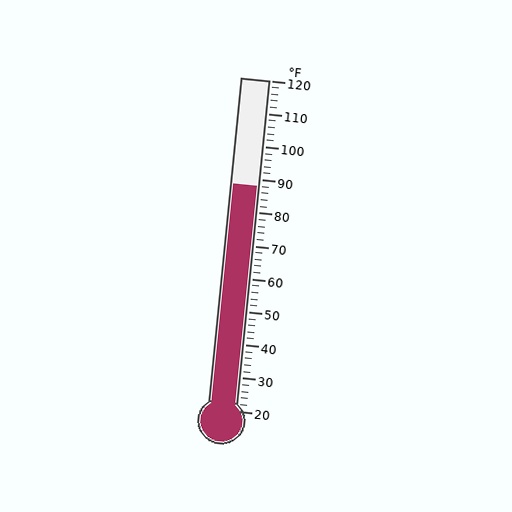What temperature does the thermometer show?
The thermometer shows approximately 88°F.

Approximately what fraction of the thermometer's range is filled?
The thermometer is filled to approximately 70% of its range.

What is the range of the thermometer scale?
The thermometer scale ranges from 20°F to 120°F.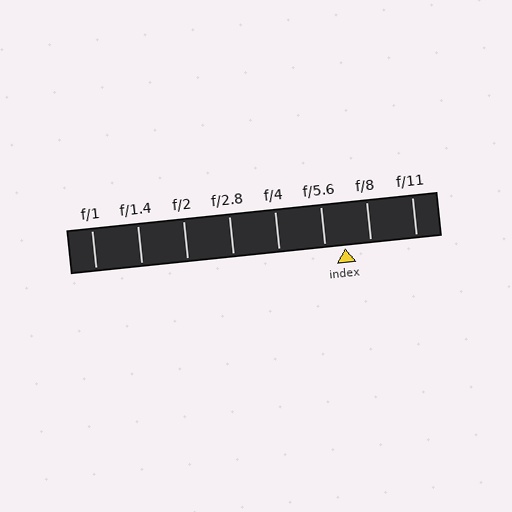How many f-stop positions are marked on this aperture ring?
There are 8 f-stop positions marked.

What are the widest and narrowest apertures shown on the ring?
The widest aperture shown is f/1 and the narrowest is f/11.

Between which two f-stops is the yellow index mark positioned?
The index mark is between f/5.6 and f/8.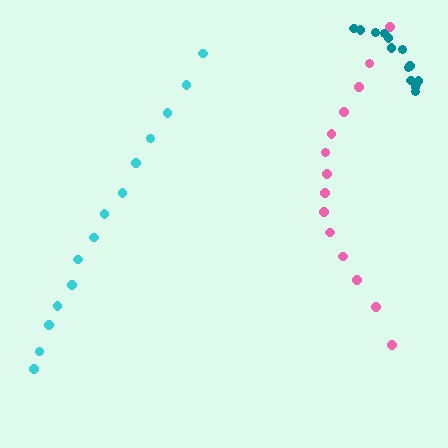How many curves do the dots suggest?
There are 3 distinct paths.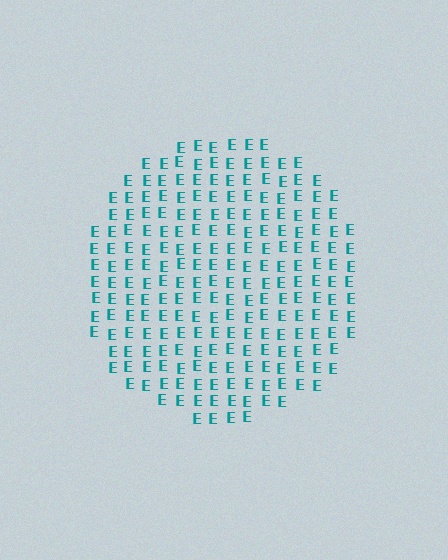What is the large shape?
The large shape is a circle.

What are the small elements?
The small elements are letter E's.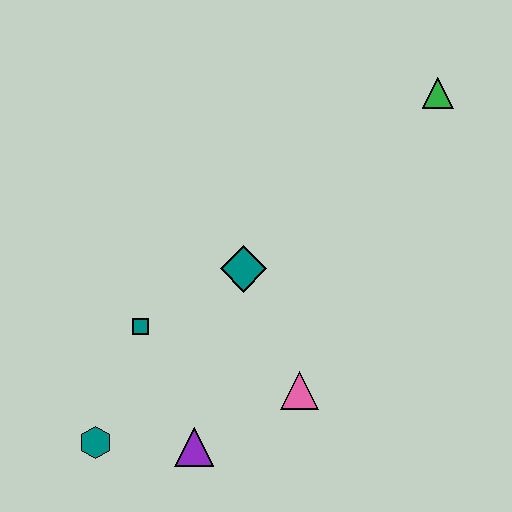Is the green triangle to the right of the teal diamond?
Yes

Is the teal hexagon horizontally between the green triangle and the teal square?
No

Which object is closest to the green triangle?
The teal diamond is closest to the green triangle.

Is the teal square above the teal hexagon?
Yes